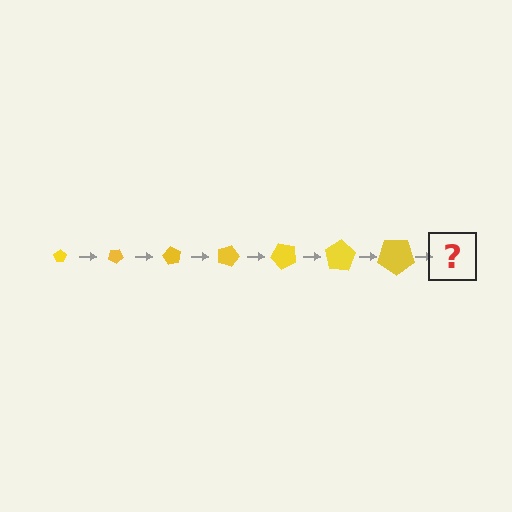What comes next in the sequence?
The next element should be a pentagon, larger than the previous one and rotated 210 degrees from the start.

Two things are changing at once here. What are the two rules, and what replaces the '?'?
The two rules are that the pentagon grows larger each step and it rotates 30 degrees each step. The '?' should be a pentagon, larger than the previous one and rotated 210 degrees from the start.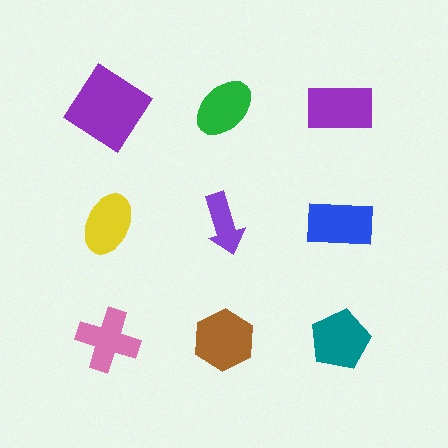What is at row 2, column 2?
A purple arrow.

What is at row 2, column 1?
A yellow ellipse.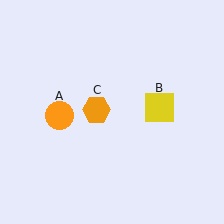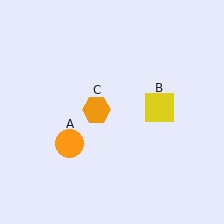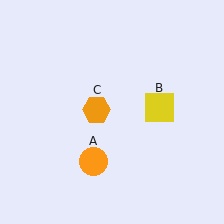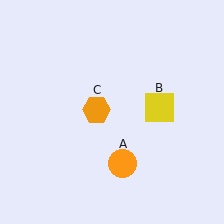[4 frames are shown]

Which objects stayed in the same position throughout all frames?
Yellow square (object B) and orange hexagon (object C) remained stationary.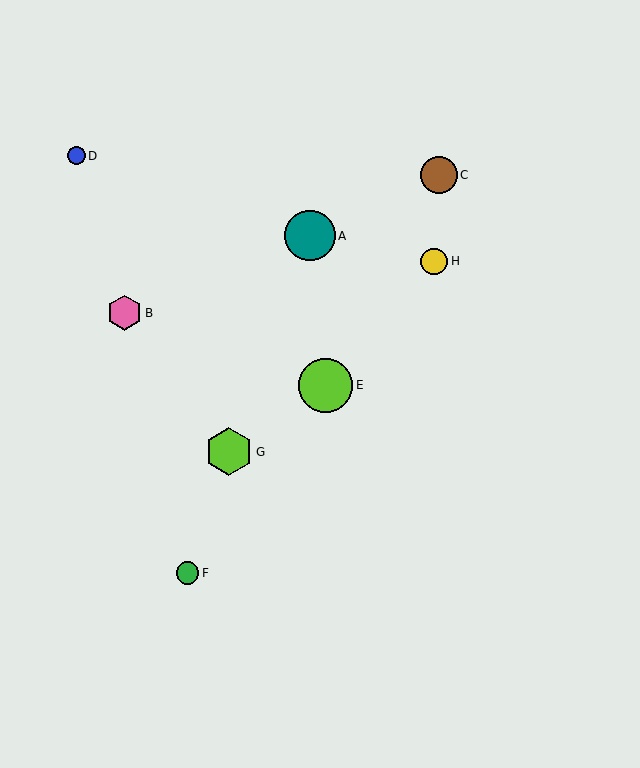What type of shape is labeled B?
Shape B is a pink hexagon.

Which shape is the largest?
The lime circle (labeled E) is the largest.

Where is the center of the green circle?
The center of the green circle is at (187, 573).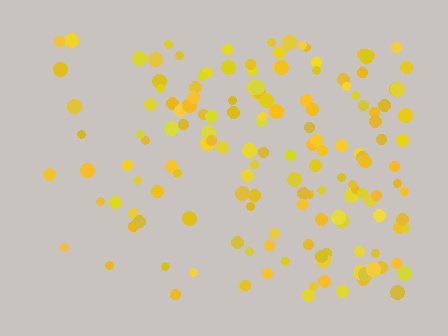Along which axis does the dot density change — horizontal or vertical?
Horizontal.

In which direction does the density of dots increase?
From left to right, with the right side densest.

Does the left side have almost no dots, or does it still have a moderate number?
Still a moderate number, just noticeably fewer than the right.